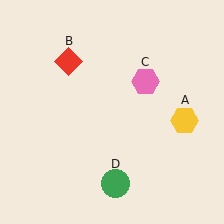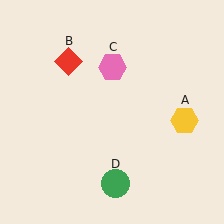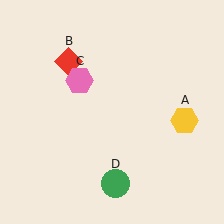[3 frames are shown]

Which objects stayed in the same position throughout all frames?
Yellow hexagon (object A) and red diamond (object B) and green circle (object D) remained stationary.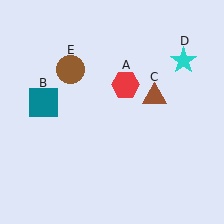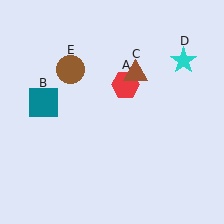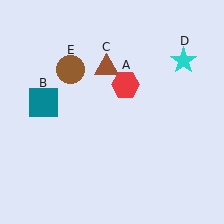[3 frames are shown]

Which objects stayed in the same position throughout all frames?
Red hexagon (object A) and teal square (object B) and cyan star (object D) and brown circle (object E) remained stationary.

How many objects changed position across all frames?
1 object changed position: brown triangle (object C).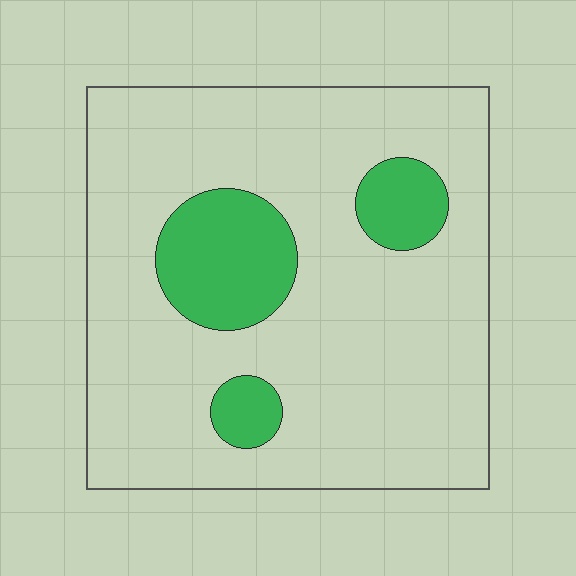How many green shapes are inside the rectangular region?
3.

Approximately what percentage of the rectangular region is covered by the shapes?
Approximately 15%.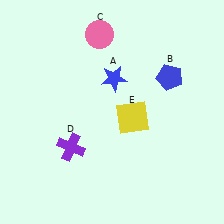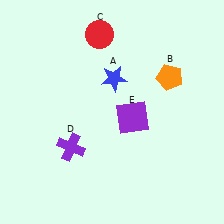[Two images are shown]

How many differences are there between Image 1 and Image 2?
There are 3 differences between the two images.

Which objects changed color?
B changed from blue to orange. C changed from pink to red. E changed from yellow to purple.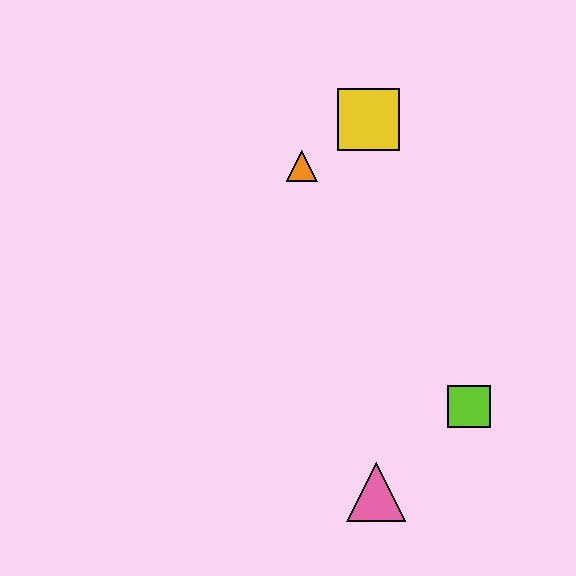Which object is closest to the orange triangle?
The yellow square is closest to the orange triangle.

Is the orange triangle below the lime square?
No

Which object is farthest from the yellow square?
The pink triangle is farthest from the yellow square.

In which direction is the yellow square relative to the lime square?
The yellow square is above the lime square.